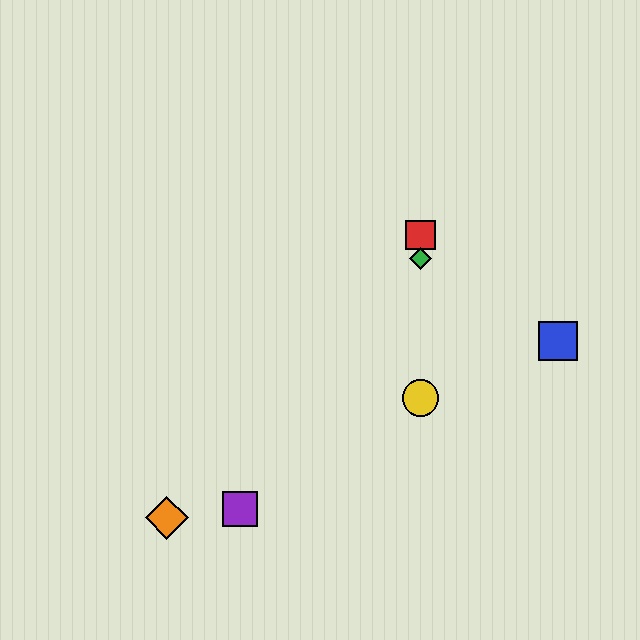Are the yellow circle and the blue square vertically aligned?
No, the yellow circle is at x≈421 and the blue square is at x≈558.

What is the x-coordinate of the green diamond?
The green diamond is at x≈421.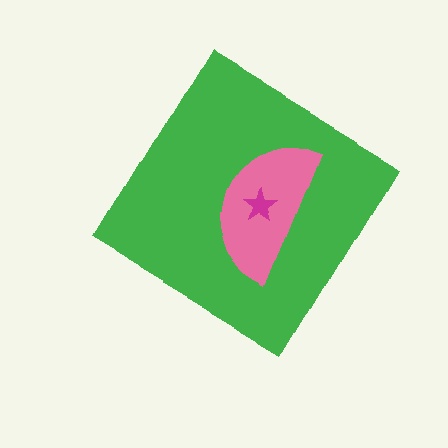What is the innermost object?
The magenta star.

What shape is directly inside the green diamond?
The pink semicircle.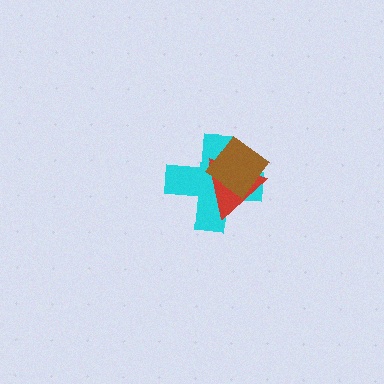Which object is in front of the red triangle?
The brown diamond is in front of the red triangle.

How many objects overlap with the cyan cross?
2 objects overlap with the cyan cross.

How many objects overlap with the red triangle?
2 objects overlap with the red triangle.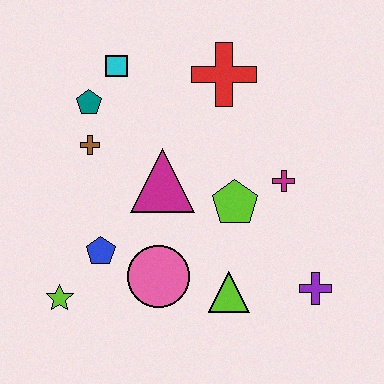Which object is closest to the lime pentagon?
The magenta cross is closest to the lime pentagon.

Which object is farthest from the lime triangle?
The cyan square is farthest from the lime triangle.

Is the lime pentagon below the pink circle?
No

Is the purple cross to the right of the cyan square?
Yes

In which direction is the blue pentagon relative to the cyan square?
The blue pentagon is below the cyan square.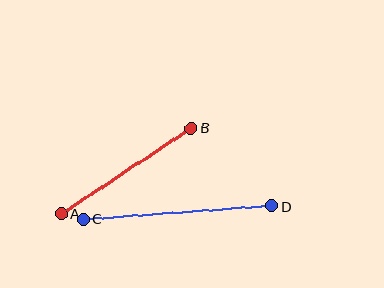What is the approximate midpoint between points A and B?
The midpoint is at approximately (126, 171) pixels.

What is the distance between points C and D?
The distance is approximately 189 pixels.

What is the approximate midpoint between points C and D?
The midpoint is at approximately (178, 213) pixels.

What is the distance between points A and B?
The distance is approximately 156 pixels.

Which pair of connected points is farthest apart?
Points C and D are farthest apart.